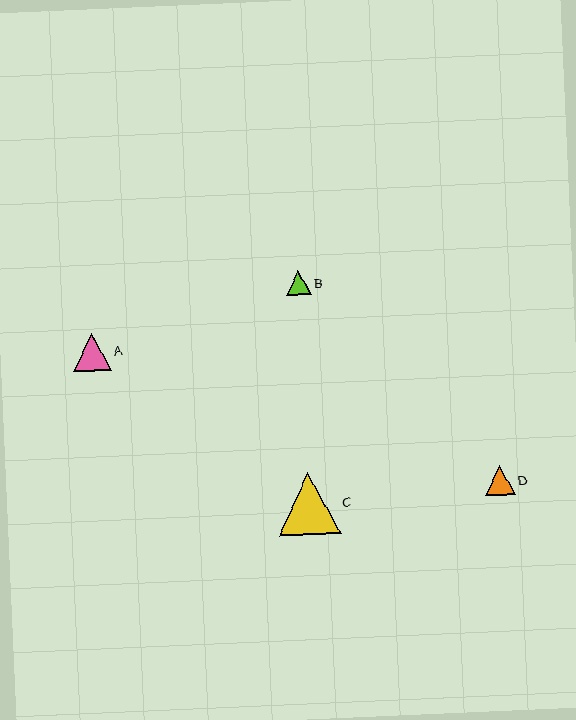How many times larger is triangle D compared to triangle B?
Triangle D is approximately 1.2 times the size of triangle B.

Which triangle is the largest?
Triangle C is the largest with a size of approximately 62 pixels.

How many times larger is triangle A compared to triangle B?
Triangle A is approximately 1.6 times the size of triangle B.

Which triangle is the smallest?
Triangle B is the smallest with a size of approximately 24 pixels.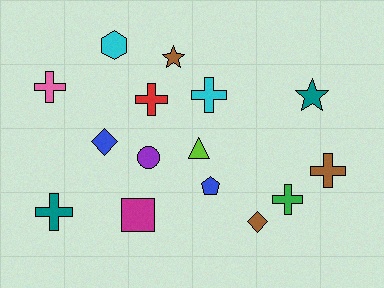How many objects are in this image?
There are 15 objects.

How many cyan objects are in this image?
There are 2 cyan objects.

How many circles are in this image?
There is 1 circle.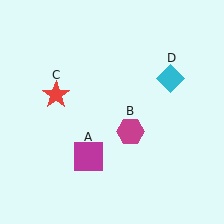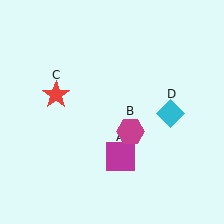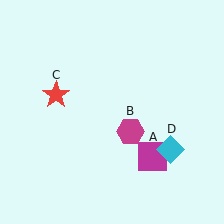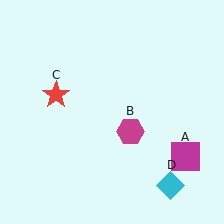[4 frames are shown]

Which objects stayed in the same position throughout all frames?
Magenta hexagon (object B) and red star (object C) remained stationary.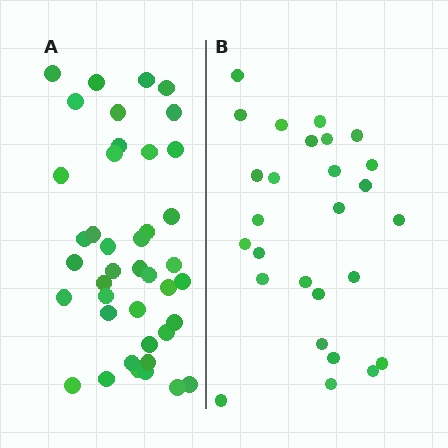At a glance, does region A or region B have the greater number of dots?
Region A (the left region) has more dots.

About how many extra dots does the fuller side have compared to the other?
Region A has approximately 15 more dots than region B.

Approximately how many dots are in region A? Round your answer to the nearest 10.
About 40 dots. (The exact count is 41, which rounds to 40.)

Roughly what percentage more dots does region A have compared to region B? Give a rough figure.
About 50% more.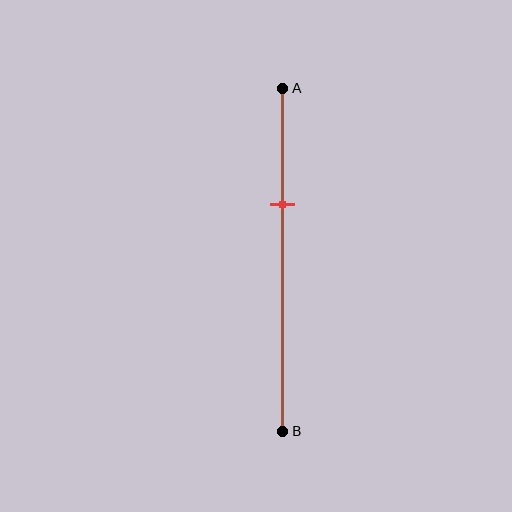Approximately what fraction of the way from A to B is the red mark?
The red mark is approximately 35% of the way from A to B.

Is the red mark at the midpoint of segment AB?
No, the mark is at about 35% from A, not at the 50% midpoint.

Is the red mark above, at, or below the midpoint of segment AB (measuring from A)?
The red mark is above the midpoint of segment AB.